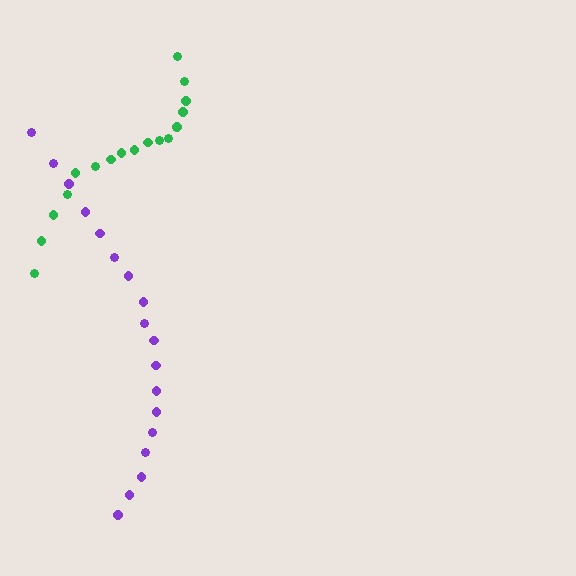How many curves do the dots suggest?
There are 2 distinct paths.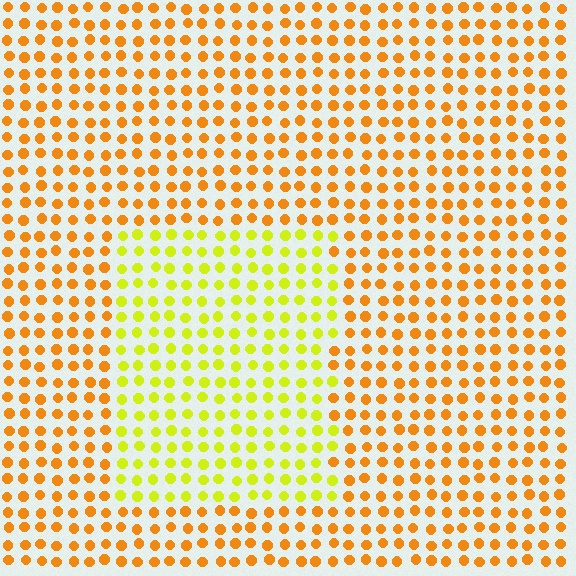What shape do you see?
I see a rectangle.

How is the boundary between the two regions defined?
The boundary is defined purely by a slight shift in hue (about 37 degrees). Spacing, size, and orientation are identical on both sides.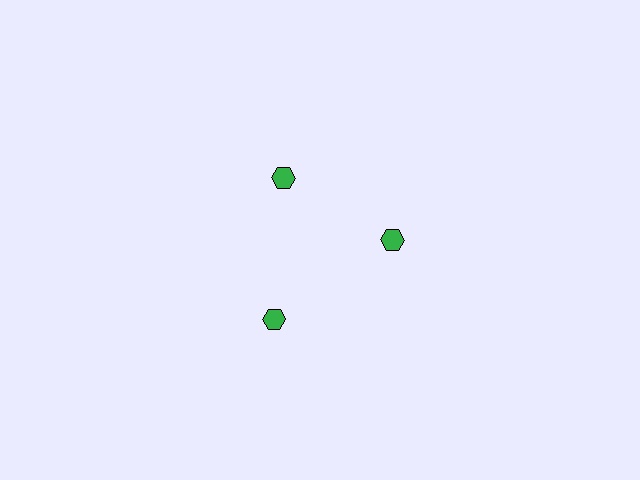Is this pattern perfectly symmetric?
No. The 3 green hexagons are arranged in a ring, but one element near the 7 o'clock position is pushed outward from the center, breaking the 3-fold rotational symmetry.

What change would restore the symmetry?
The symmetry would be restored by moving it inward, back onto the ring so that all 3 hexagons sit at equal angles and equal distance from the center.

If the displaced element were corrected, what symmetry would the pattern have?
It would have 3-fold rotational symmetry — the pattern would map onto itself every 120 degrees.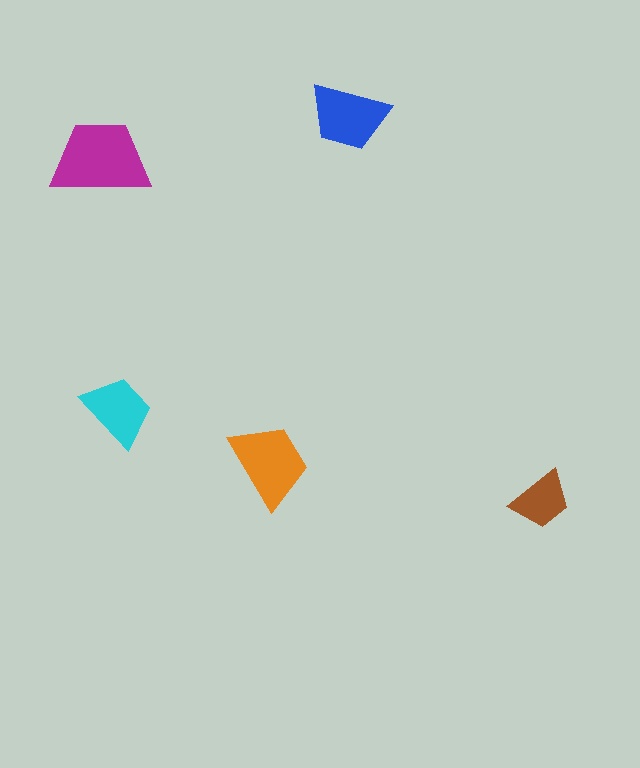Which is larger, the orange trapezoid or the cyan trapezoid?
The orange one.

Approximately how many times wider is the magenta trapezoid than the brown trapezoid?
About 1.5 times wider.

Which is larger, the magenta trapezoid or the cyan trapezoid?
The magenta one.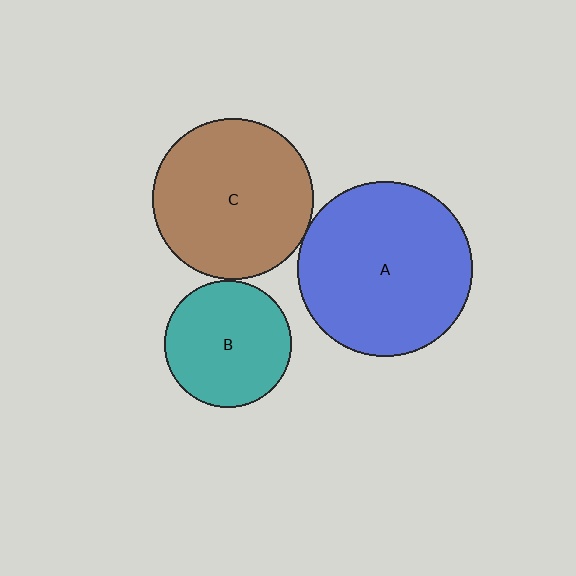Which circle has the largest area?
Circle A (blue).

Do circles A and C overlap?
Yes.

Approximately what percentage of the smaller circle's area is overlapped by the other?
Approximately 5%.